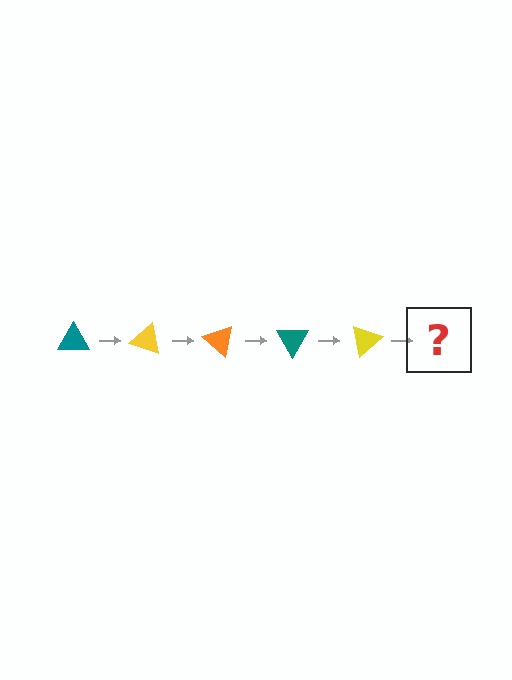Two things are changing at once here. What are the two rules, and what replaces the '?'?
The two rules are that it rotates 20 degrees each step and the color cycles through teal, yellow, and orange. The '?' should be an orange triangle, rotated 100 degrees from the start.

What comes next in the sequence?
The next element should be an orange triangle, rotated 100 degrees from the start.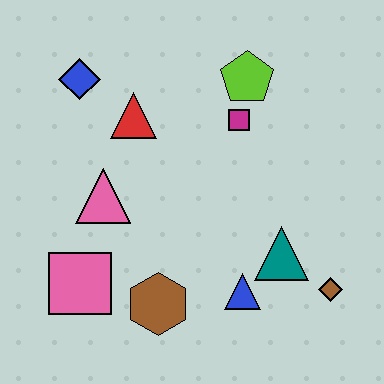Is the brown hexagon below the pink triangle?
Yes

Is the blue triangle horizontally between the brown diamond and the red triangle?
Yes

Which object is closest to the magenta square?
The lime pentagon is closest to the magenta square.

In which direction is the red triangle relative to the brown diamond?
The red triangle is to the left of the brown diamond.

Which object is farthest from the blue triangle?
The blue diamond is farthest from the blue triangle.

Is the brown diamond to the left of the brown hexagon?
No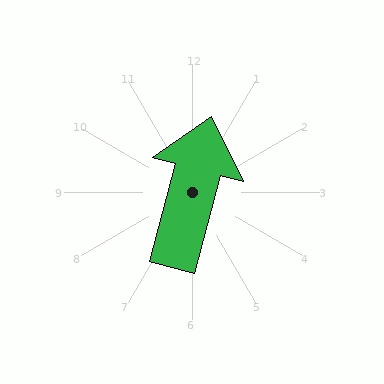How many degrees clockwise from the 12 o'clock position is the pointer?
Approximately 15 degrees.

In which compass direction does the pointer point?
North.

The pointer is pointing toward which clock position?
Roughly 12 o'clock.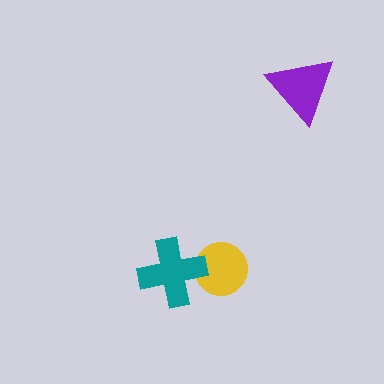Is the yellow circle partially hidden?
Yes, it is partially covered by another shape.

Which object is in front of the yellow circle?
The teal cross is in front of the yellow circle.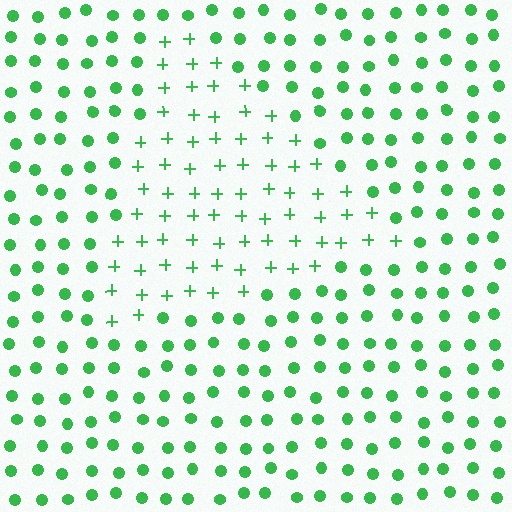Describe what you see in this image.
The image is filled with small green elements arranged in a uniform grid. A triangle-shaped region contains plus signs, while the surrounding area contains circles. The boundary is defined purely by the change in element shape.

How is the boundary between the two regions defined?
The boundary is defined by a change in element shape: plus signs inside vs. circles outside. All elements share the same color and spacing.